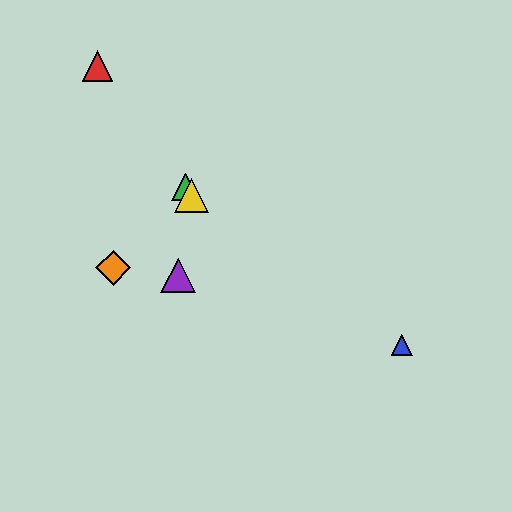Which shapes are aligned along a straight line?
The red triangle, the green triangle, the yellow triangle are aligned along a straight line.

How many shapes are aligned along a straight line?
3 shapes (the red triangle, the green triangle, the yellow triangle) are aligned along a straight line.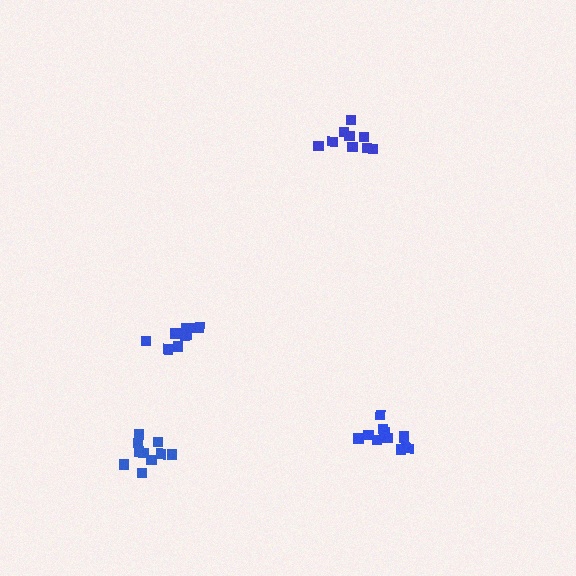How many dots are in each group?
Group 1: 10 dots, Group 2: 13 dots, Group 3: 9 dots, Group 4: 10 dots (42 total).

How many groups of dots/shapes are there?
There are 4 groups.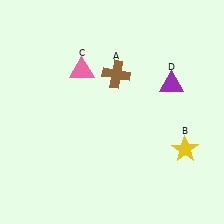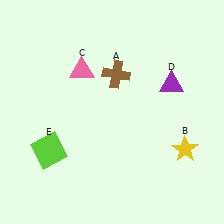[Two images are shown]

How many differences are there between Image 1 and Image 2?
There is 1 difference between the two images.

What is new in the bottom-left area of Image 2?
A lime square (E) was added in the bottom-left area of Image 2.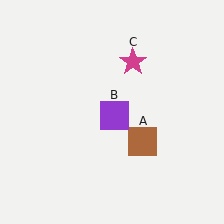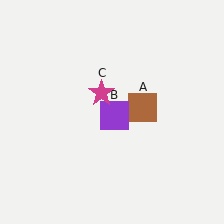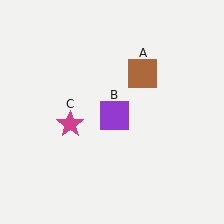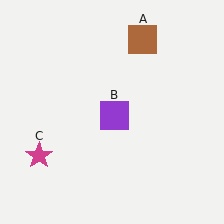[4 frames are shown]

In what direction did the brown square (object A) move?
The brown square (object A) moved up.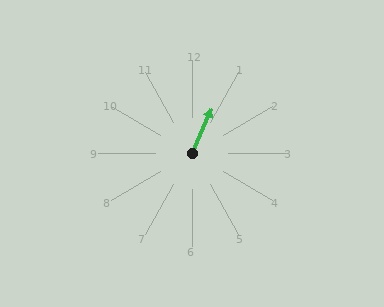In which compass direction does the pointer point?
Northeast.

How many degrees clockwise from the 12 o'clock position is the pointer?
Approximately 23 degrees.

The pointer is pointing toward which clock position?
Roughly 1 o'clock.